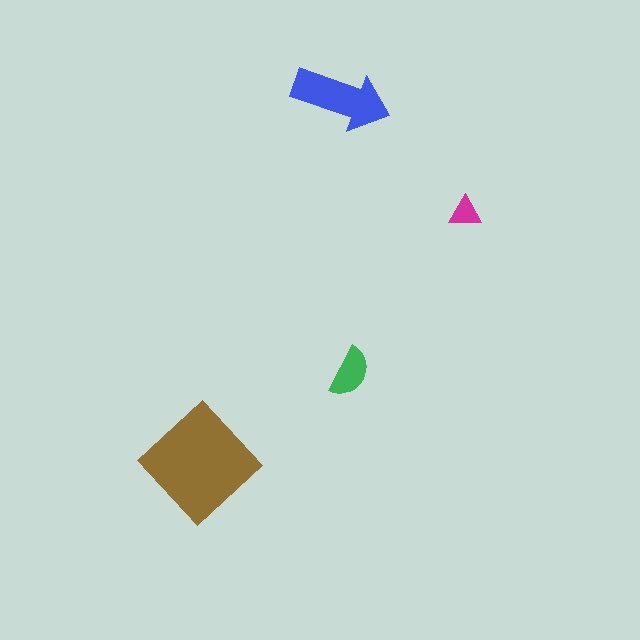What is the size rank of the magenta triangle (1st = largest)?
4th.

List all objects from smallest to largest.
The magenta triangle, the green semicircle, the blue arrow, the brown diamond.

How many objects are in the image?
There are 4 objects in the image.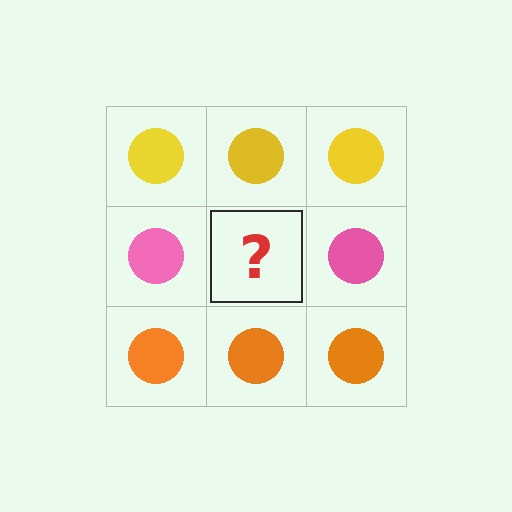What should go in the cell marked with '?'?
The missing cell should contain a pink circle.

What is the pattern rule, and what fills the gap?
The rule is that each row has a consistent color. The gap should be filled with a pink circle.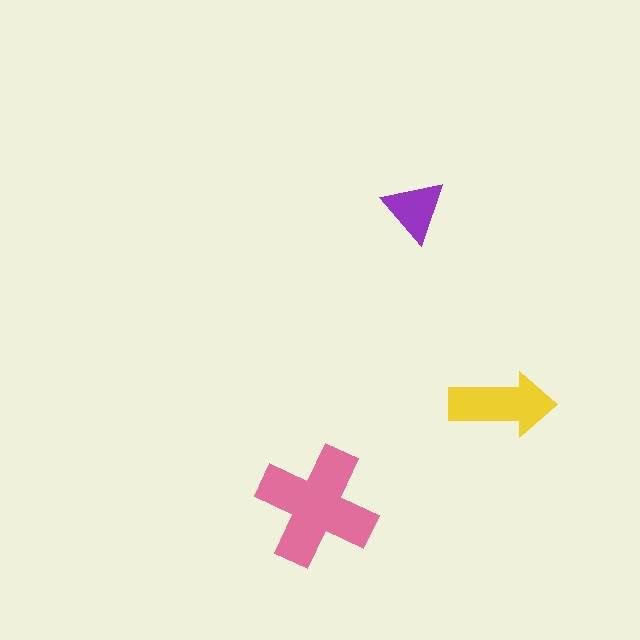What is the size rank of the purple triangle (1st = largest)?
3rd.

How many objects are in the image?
There are 3 objects in the image.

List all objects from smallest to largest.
The purple triangle, the yellow arrow, the pink cross.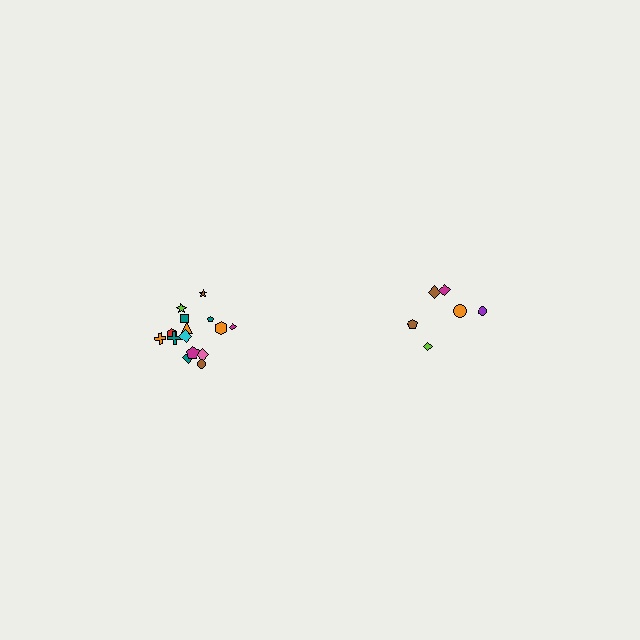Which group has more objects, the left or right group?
The left group.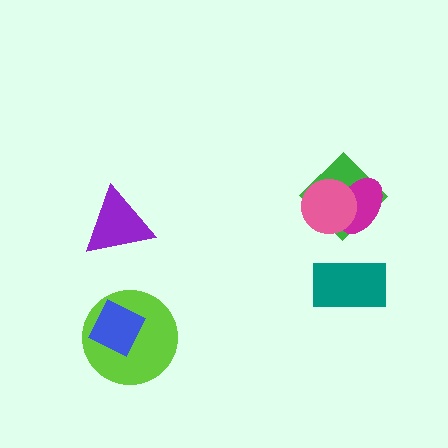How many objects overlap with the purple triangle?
0 objects overlap with the purple triangle.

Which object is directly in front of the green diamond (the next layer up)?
The magenta ellipse is directly in front of the green diamond.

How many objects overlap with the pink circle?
2 objects overlap with the pink circle.